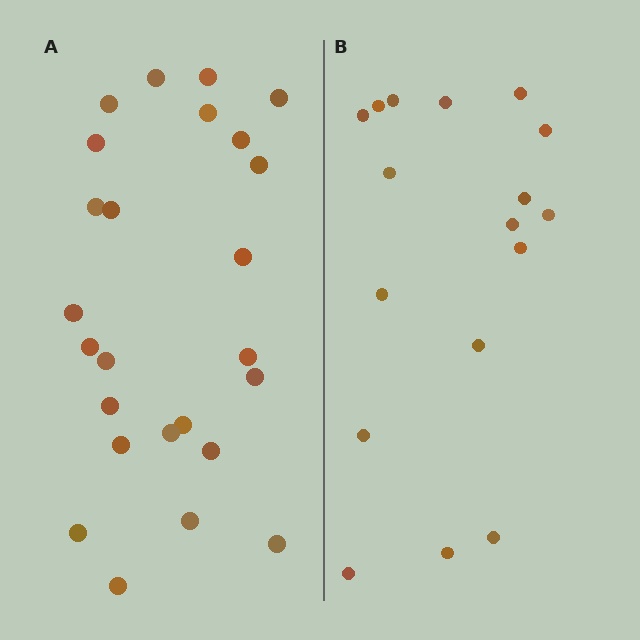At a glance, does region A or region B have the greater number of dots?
Region A (the left region) has more dots.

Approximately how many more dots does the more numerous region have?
Region A has roughly 8 or so more dots than region B.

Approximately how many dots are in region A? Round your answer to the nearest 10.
About 20 dots. (The exact count is 25, which rounds to 20.)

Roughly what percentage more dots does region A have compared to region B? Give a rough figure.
About 45% more.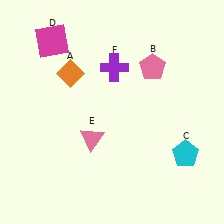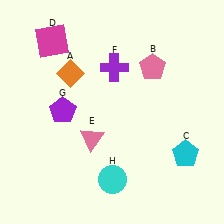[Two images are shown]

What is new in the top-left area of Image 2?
A purple pentagon (G) was added in the top-left area of Image 2.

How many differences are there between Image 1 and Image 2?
There are 2 differences between the two images.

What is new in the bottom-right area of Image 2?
A cyan circle (H) was added in the bottom-right area of Image 2.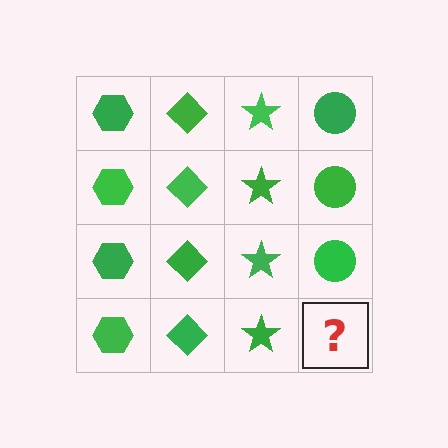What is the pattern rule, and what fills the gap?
The rule is that each column has a consistent shape. The gap should be filled with a green circle.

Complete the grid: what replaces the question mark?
The question mark should be replaced with a green circle.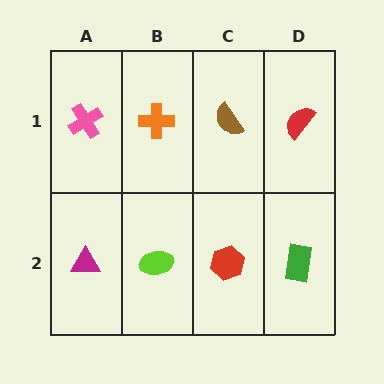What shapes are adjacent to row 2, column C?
A brown semicircle (row 1, column C), a lime ellipse (row 2, column B), a green rectangle (row 2, column D).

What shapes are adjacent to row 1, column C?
A red hexagon (row 2, column C), an orange cross (row 1, column B), a red semicircle (row 1, column D).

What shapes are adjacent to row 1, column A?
A magenta triangle (row 2, column A), an orange cross (row 1, column B).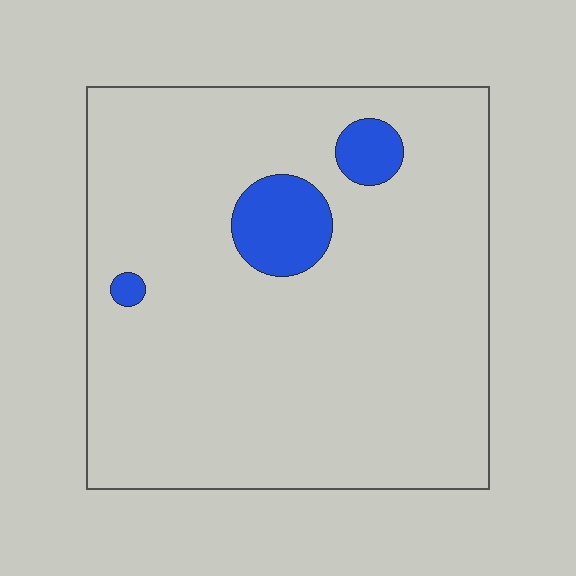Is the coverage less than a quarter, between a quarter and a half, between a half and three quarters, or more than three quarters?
Less than a quarter.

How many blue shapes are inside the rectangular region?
3.